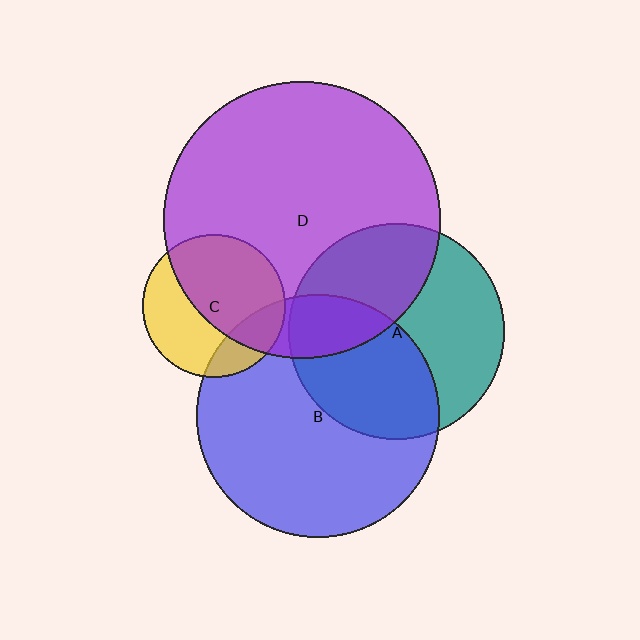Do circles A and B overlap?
Yes.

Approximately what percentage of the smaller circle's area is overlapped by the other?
Approximately 45%.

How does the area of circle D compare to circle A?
Approximately 1.6 times.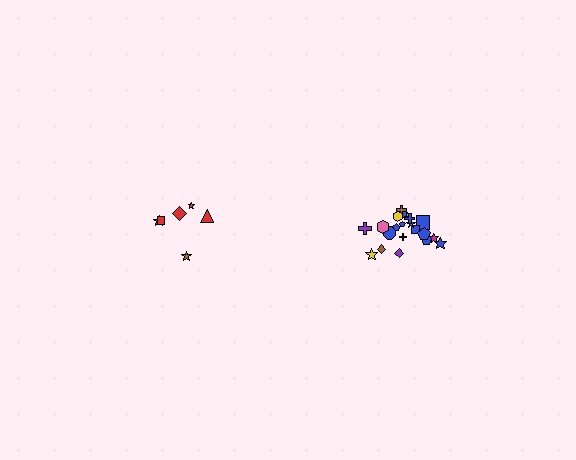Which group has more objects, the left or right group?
The right group.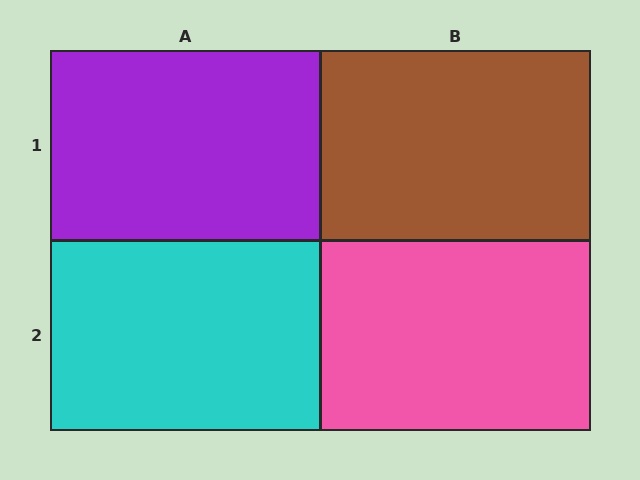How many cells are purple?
1 cell is purple.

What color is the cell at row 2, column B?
Pink.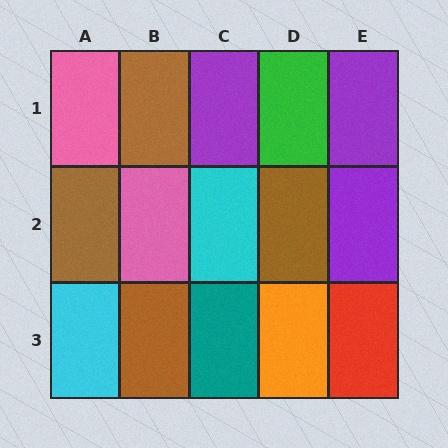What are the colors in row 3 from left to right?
Cyan, brown, teal, orange, red.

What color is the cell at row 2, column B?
Pink.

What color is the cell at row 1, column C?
Purple.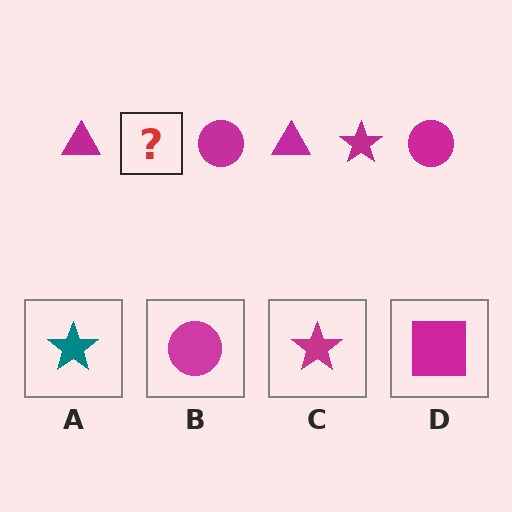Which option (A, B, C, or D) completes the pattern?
C.